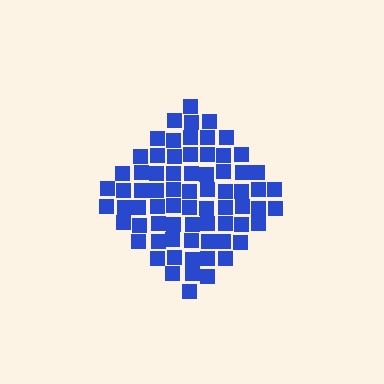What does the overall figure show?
The overall figure shows a diamond.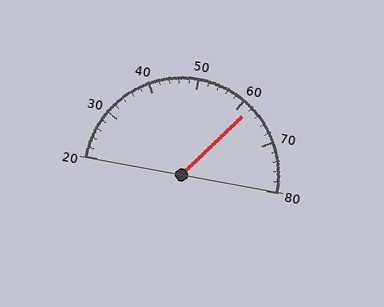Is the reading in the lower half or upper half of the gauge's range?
The reading is in the upper half of the range (20 to 80).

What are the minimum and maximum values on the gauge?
The gauge ranges from 20 to 80.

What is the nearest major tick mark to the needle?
The nearest major tick mark is 60.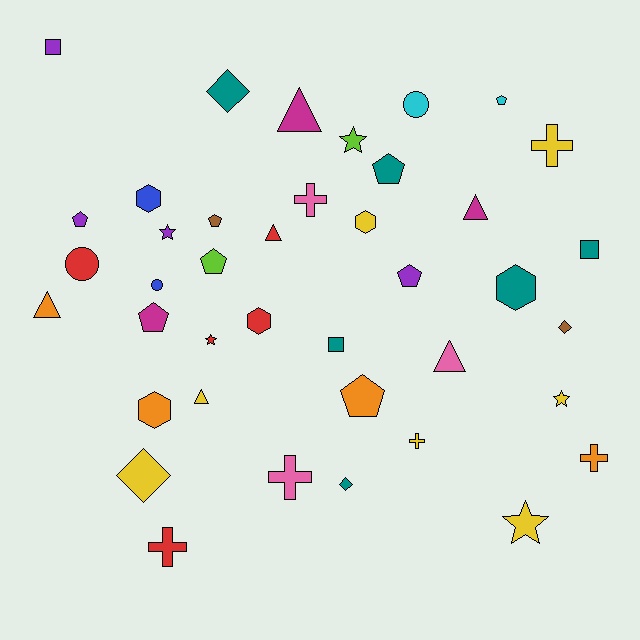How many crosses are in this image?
There are 6 crosses.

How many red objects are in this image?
There are 5 red objects.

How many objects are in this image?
There are 40 objects.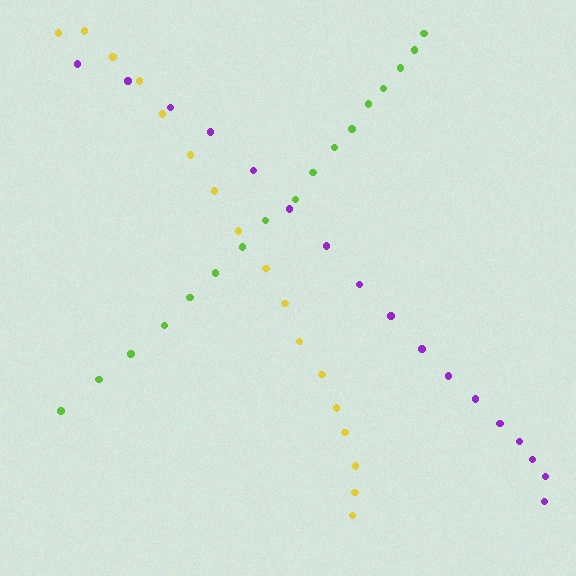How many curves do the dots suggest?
There are 3 distinct paths.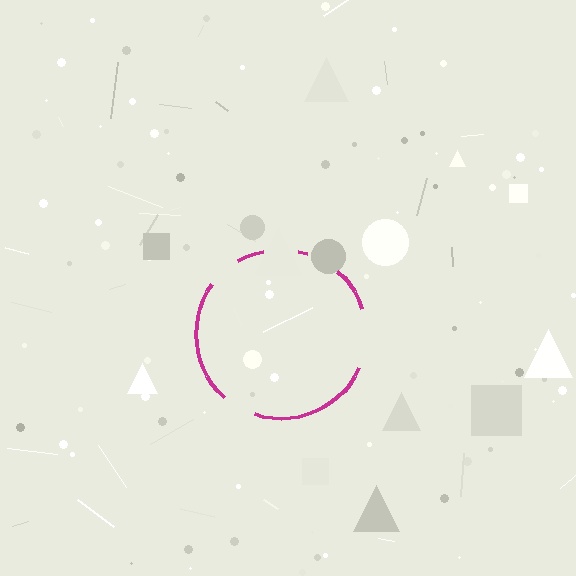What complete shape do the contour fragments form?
The contour fragments form a circle.